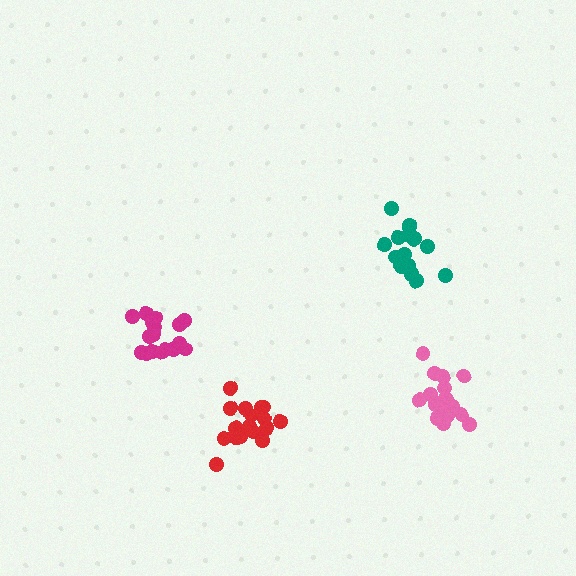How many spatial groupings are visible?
There are 4 spatial groupings.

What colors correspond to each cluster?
The clusters are colored: teal, red, pink, magenta.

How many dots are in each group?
Group 1: 15 dots, Group 2: 18 dots, Group 3: 17 dots, Group 4: 18 dots (68 total).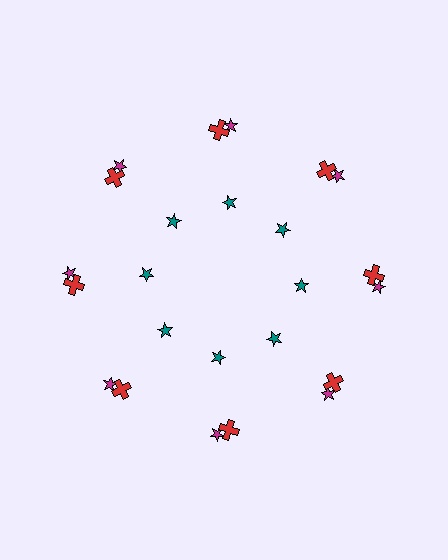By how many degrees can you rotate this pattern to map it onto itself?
The pattern maps onto itself every 45 degrees of rotation.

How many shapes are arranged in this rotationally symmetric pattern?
There are 24 shapes, arranged in 8 groups of 3.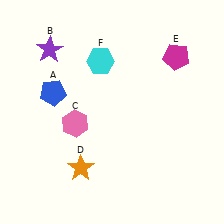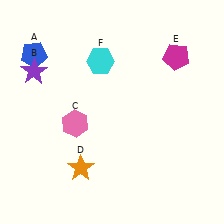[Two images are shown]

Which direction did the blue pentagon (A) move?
The blue pentagon (A) moved up.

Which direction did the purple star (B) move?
The purple star (B) moved down.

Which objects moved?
The objects that moved are: the blue pentagon (A), the purple star (B).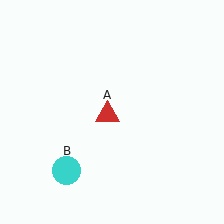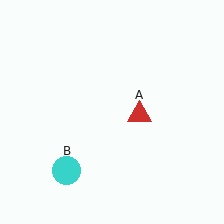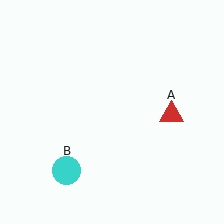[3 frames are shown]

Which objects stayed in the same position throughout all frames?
Cyan circle (object B) remained stationary.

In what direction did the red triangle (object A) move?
The red triangle (object A) moved right.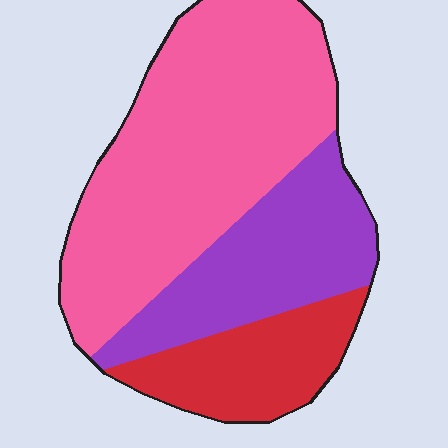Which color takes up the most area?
Pink, at roughly 55%.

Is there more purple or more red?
Purple.